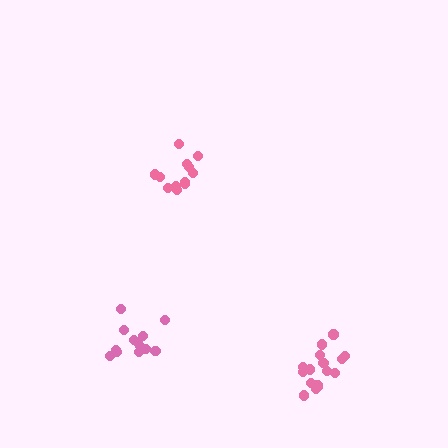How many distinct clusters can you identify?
There are 3 distinct clusters.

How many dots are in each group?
Group 1: 17 dots, Group 2: 12 dots, Group 3: 14 dots (43 total).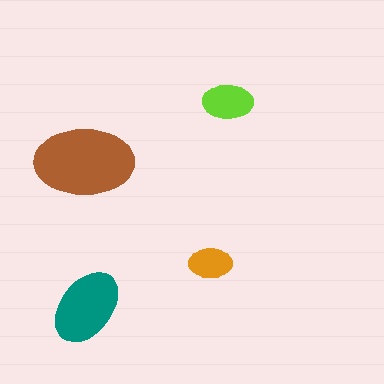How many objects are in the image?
There are 4 objects in the image.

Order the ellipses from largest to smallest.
the brown one, the teal one, the lime one, the orange one.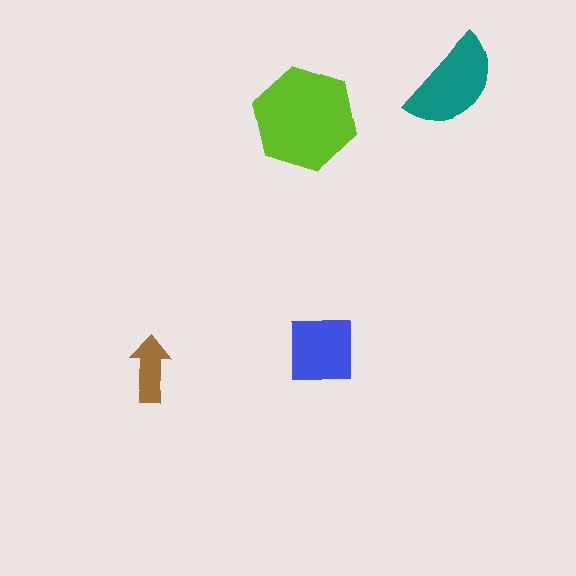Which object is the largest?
The lime hexagon.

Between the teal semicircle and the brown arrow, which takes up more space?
The teal semicircle.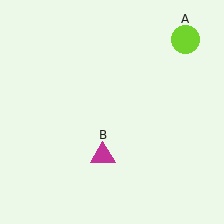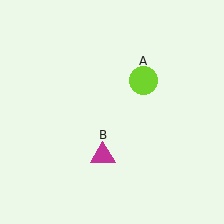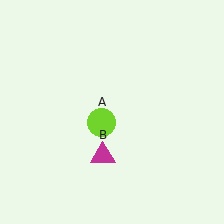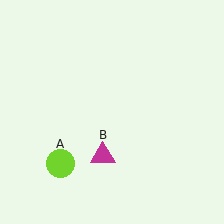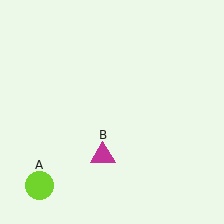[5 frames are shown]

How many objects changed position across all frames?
1 object changed position: lime circle (object A).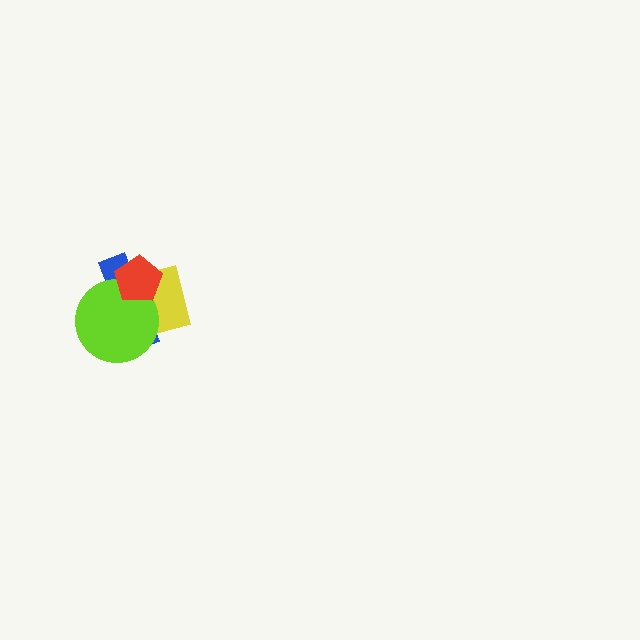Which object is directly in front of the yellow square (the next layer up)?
The lime circle is directly in front of the yellow square.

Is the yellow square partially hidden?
Yes, it is partially covered by another shape.